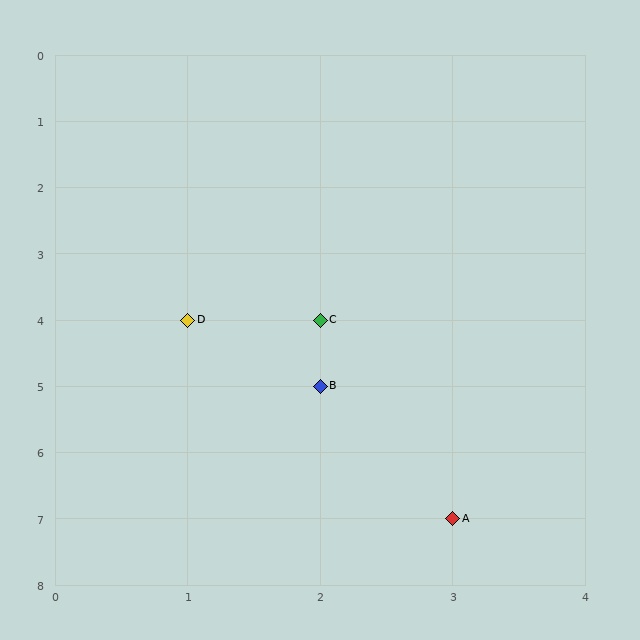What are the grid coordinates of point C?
Point C is at grid coordinates (2, 4).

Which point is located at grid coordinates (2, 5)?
Point B is at (2, 5).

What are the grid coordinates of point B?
Point B is at grid coordinates (2, 5).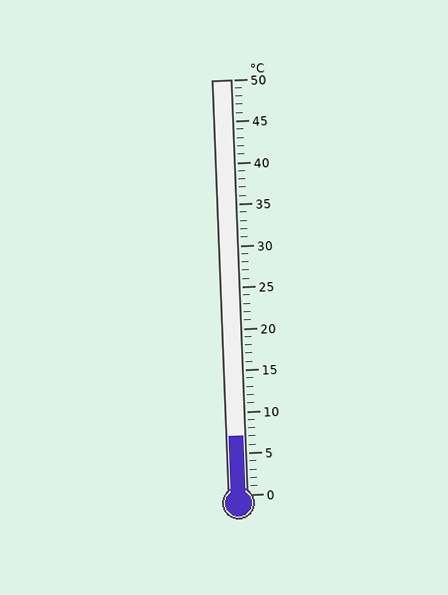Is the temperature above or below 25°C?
The temperature is below 25°C.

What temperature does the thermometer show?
The thermometer shows approximately 7°C.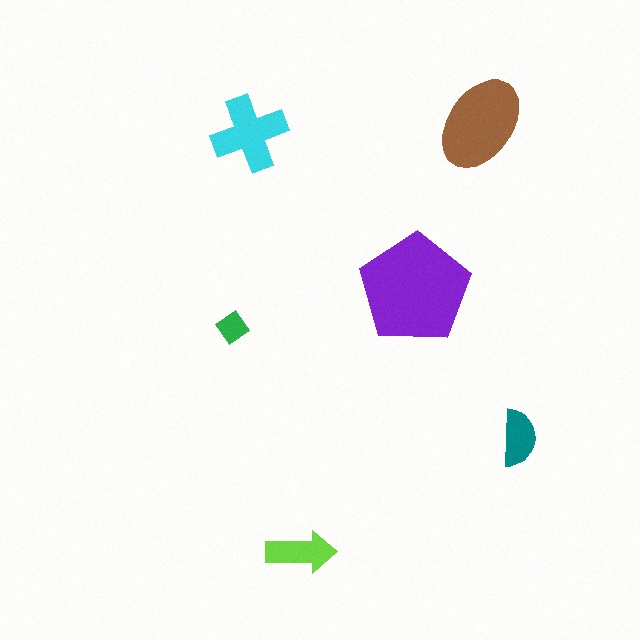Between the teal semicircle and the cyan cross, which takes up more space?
The cyan cross.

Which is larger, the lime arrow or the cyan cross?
The cyan cross.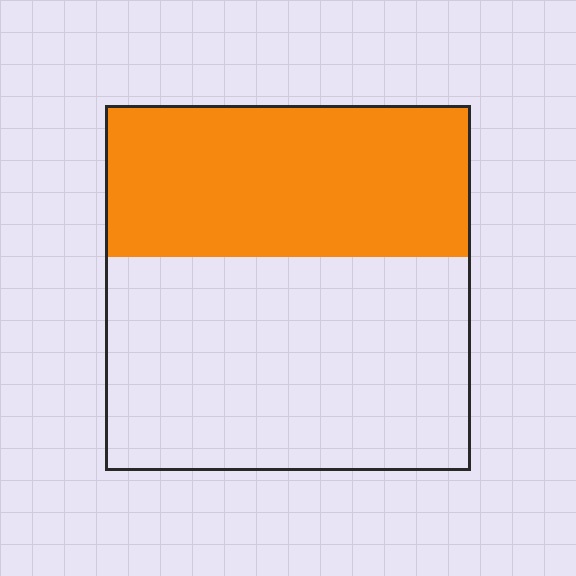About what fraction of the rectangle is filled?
About two fifths (2/5).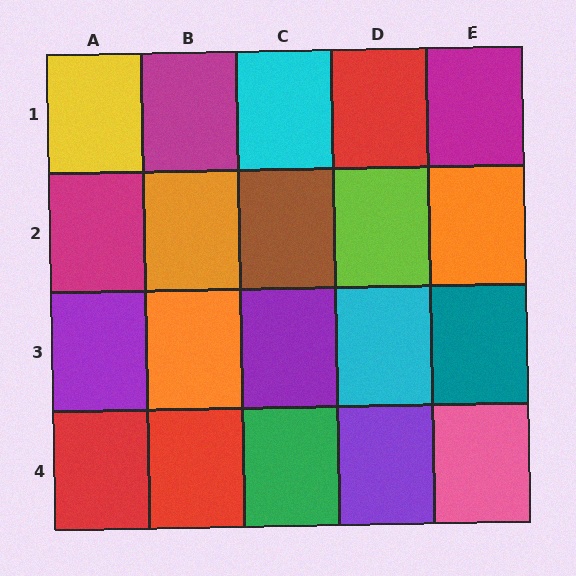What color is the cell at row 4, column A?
Red.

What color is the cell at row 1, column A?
Yellow.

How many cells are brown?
1 cell is brown.